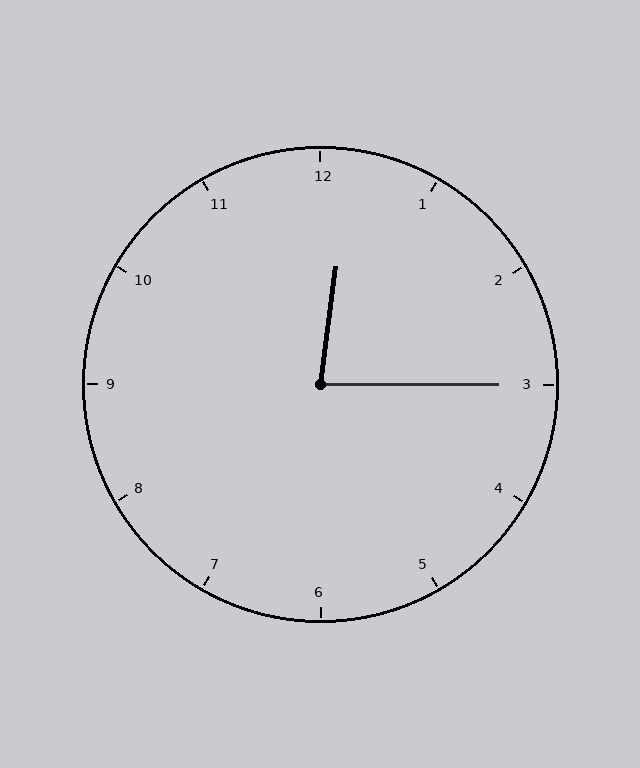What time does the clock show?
12:15.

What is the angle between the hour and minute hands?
Approximately 82 degrees.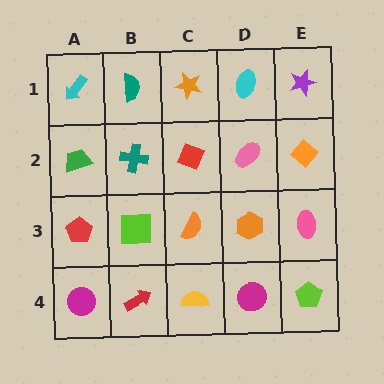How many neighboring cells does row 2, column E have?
3.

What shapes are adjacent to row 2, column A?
A cyan arrow (row 1, column A), a red pentagon (row 3, column A), a teal cross (row 2, column B).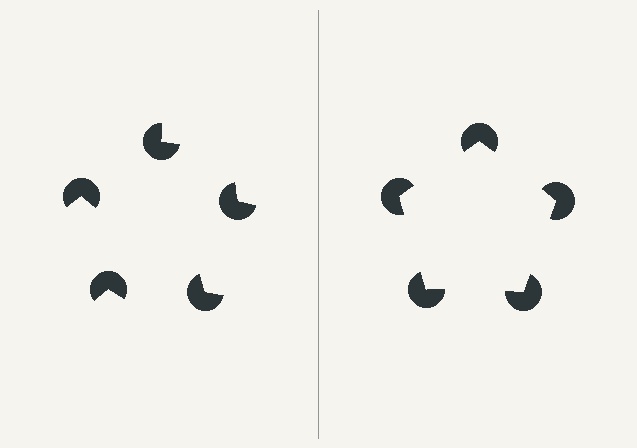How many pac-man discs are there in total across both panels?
10 — 5 on each side.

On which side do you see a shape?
An illusory pentagon appears on the right side. On the left side the wedge cuts are rotated, so no coherent shape forms.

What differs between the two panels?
The pac-man discs are positioned identically on both sides; only the wedge orientations differ. On the right they align to a pentagon; on the left they are misaligned.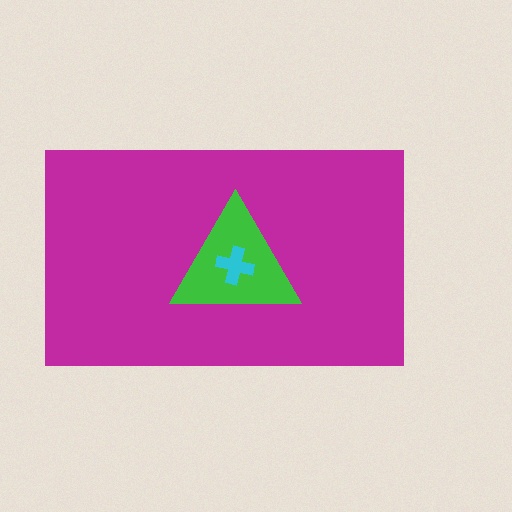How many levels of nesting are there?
3.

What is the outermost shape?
The magenta rectangle.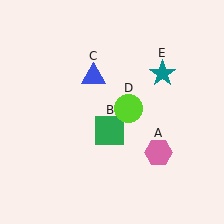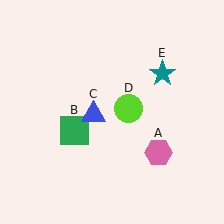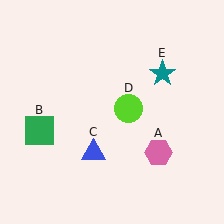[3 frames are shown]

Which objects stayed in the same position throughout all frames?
Pink hexagon (object A) and lime circle (object D) and teal star (object E) remained stationary.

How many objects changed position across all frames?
2 objects changed position: green square (object B), blue triangle (object C).